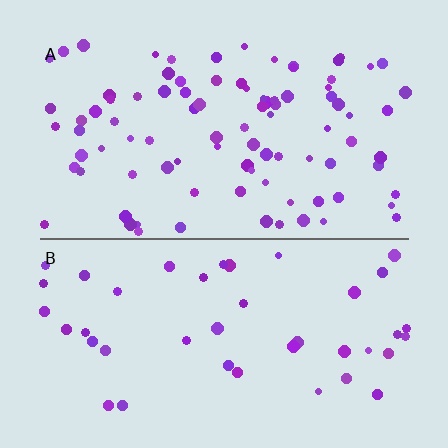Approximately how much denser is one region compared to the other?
Approximately 2.1× — region A over region B.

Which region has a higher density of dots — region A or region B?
A (the top).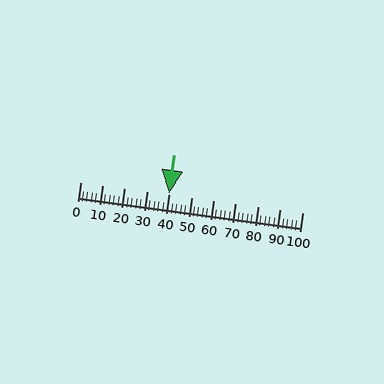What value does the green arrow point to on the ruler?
The green arrow points to approximately 40.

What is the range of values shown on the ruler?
The ruler shows values from 0 to 100.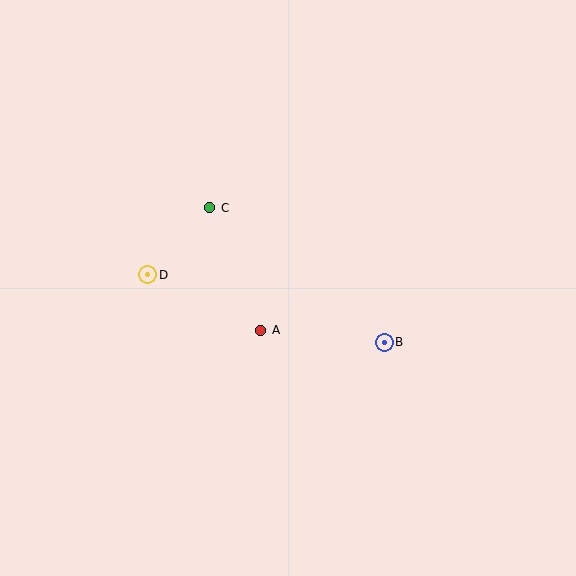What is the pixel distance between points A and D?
The distance between A and D is 126 pixels.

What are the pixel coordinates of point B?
Point B is at (384, 342).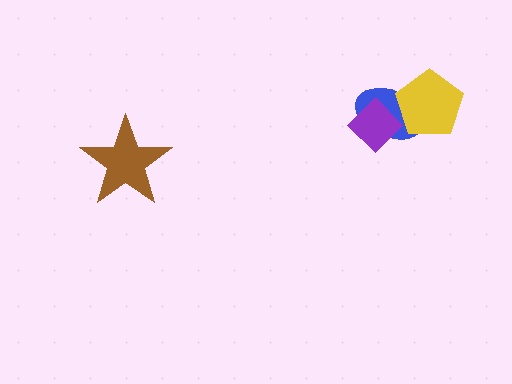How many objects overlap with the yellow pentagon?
1 object overlaps with the yellow pentagon.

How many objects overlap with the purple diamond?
1 object overlaps with the purple diamond.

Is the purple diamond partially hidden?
No, no other shape covers it.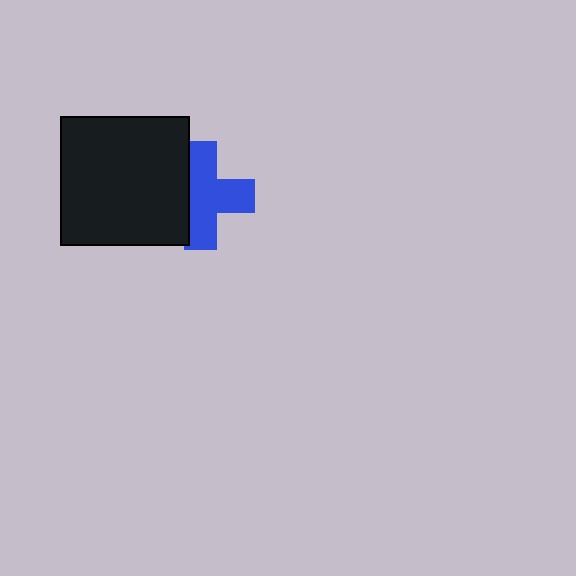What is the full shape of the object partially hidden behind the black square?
The partially hidden object is a blue cross.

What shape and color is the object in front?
The object in front is a black square.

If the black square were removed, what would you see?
You would see the complete blue cross.